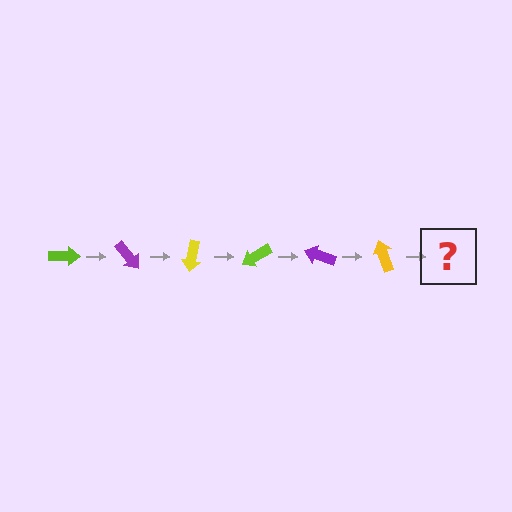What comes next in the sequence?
The next element should be a lime arrow, rotated 300 degrees from the start.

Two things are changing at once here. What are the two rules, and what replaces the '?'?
The two rules are that it rotates 50 degrees each step and the color cycles through lime, purple, and yellow. The '?' should be a lime arrow, rotated 300 degrees from the start.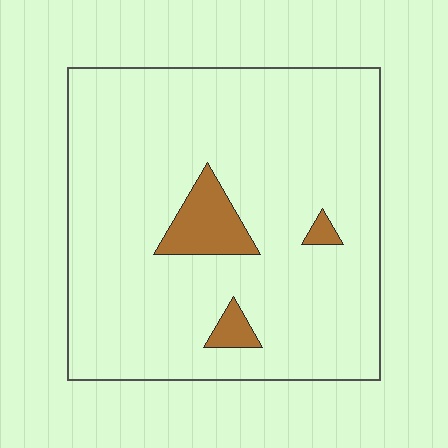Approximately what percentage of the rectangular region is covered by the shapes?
Approximately 10%.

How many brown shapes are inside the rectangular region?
3.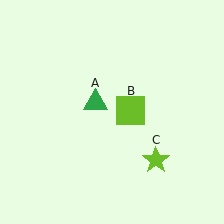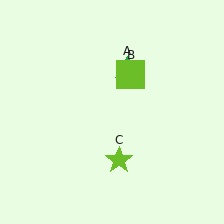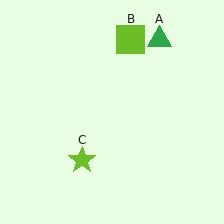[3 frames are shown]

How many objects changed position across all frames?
3 objects changed position: green triangle (object A), lime square (object B), lime star (object C).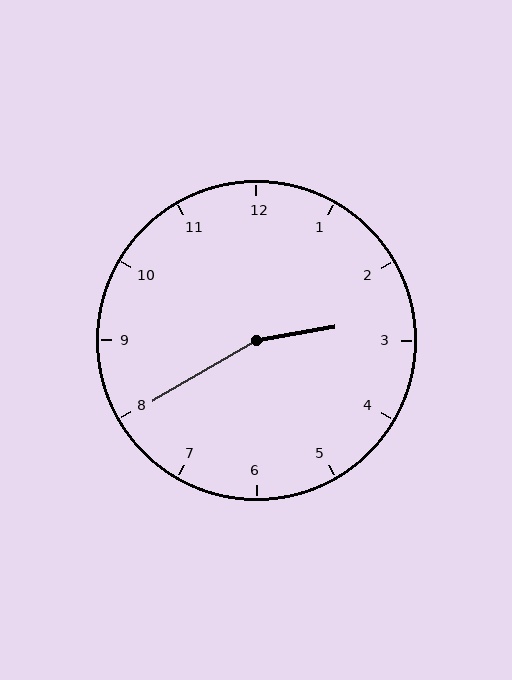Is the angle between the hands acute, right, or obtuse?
It is obtuse.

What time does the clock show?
2:40.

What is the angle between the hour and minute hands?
Approximately 160 degrees.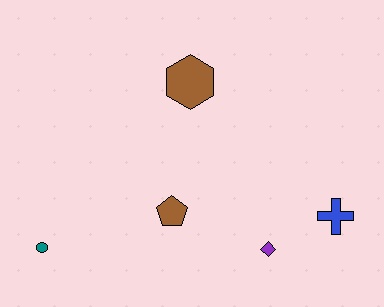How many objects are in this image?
There are 5 objects.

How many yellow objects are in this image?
There are no yellow objects.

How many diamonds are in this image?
There is 1 diamond.